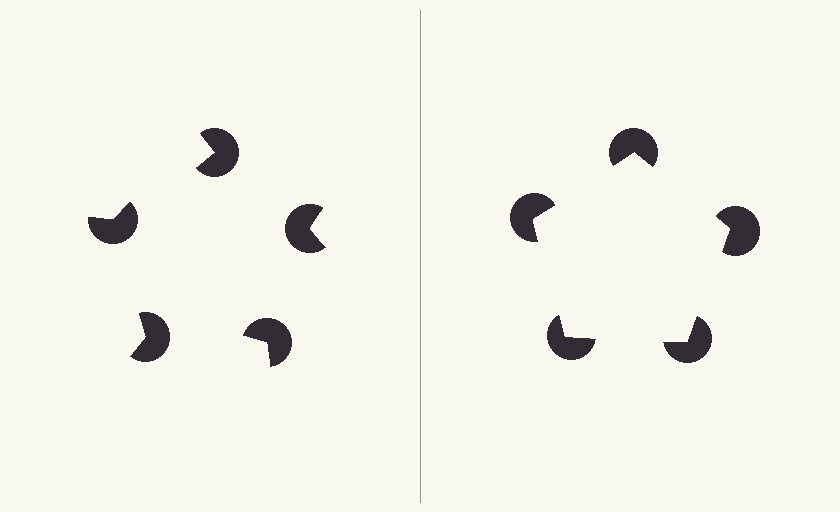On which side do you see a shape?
An illusory pentagon appears on the right side. On the left side the wedge cuts are rotated, so no coherent shape forms.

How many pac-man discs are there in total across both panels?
10 — 5 on each side.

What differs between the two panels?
The pac-man discs are positioned identically on both sides; only the wedge orientations differ. On the right they align to a pentagon; on the left they are misaligned.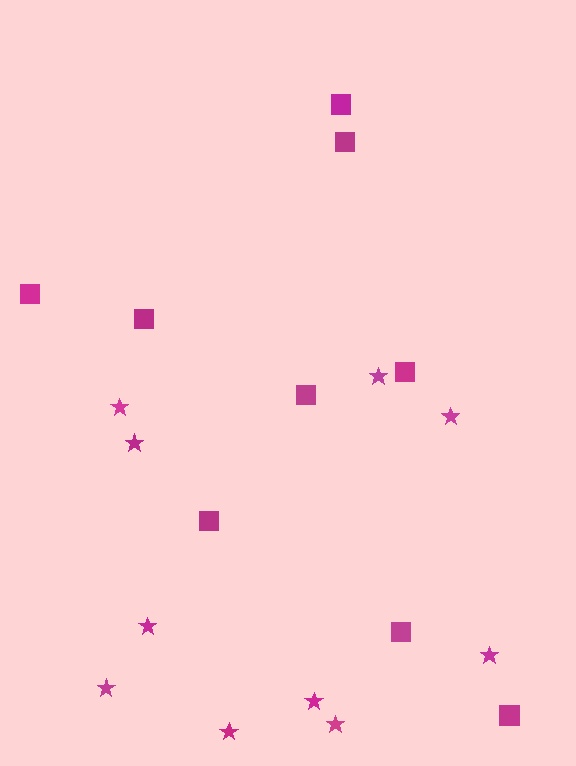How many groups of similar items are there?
There are 2 groups: one group of stars (10) and one group of squares (9).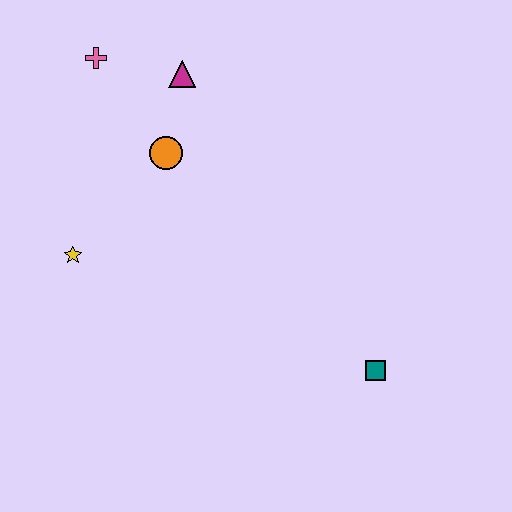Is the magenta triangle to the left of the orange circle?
No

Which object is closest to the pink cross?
The magenta triangle is closest to the pink cross.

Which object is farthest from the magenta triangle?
The teal square is farthest from the magenta triangle.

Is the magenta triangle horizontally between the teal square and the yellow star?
Yes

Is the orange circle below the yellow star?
No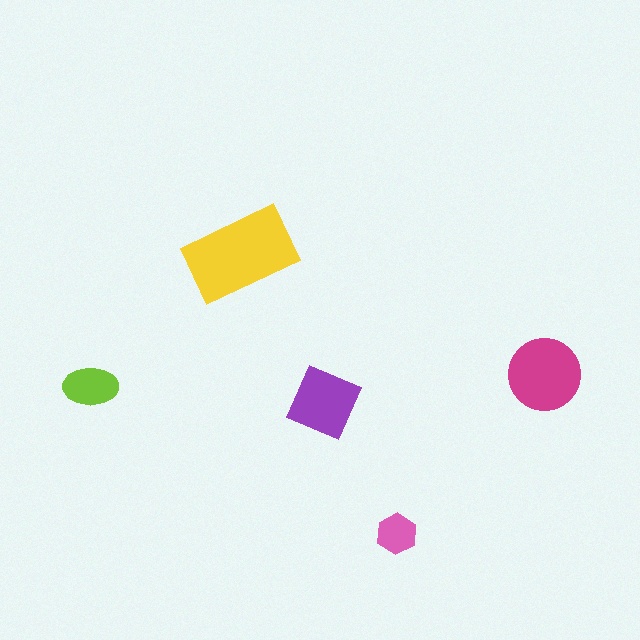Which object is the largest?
The yellow rectangle.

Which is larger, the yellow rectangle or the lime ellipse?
The yellow rectangle.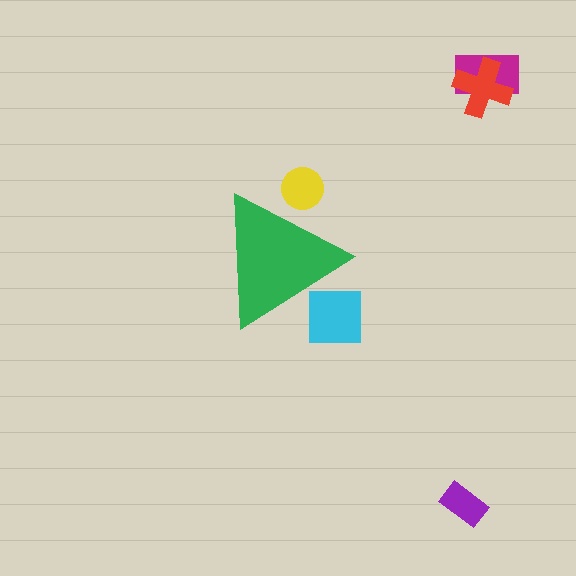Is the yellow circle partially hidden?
Yes, the yellow circle is partially hidden behind the green triangle.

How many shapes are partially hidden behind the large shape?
2 shapes are partially hidden.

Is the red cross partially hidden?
No, the red cross is fully visible.